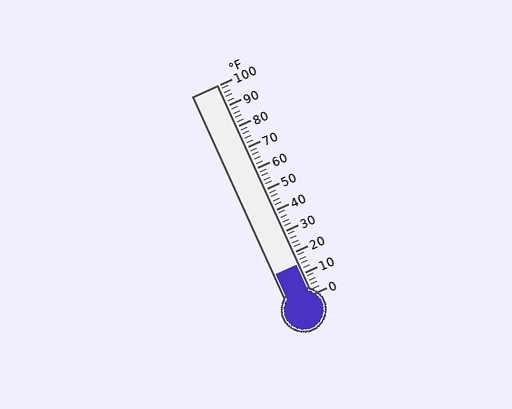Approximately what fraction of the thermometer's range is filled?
The thermometer is filled to approximately 15% of its range.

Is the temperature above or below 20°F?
The temperature is below 20°F.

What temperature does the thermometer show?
The thermometer shows approximately 14°F.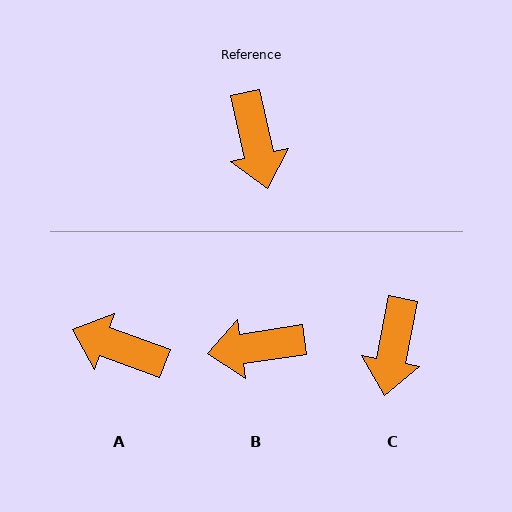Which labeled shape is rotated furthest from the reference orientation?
A, about 123 degrees away.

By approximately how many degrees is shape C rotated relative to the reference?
Approximately 24 degrees clockwise.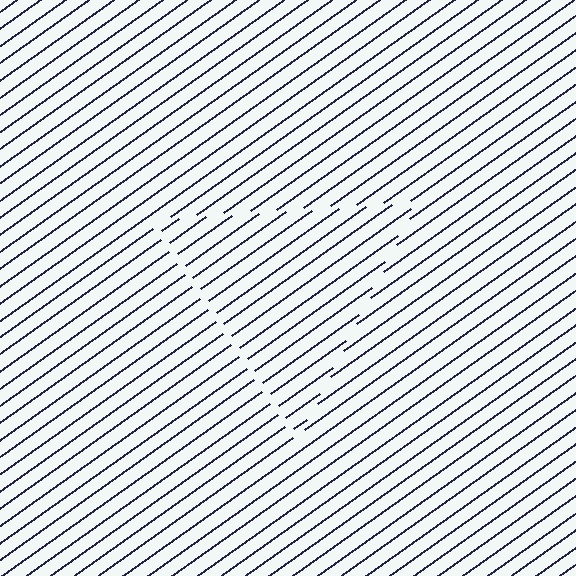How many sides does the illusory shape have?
3 sides — the line-ends trace a triangle.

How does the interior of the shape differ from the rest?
The interior of the shape contains the same grating, shifted by half a period — the contour is defined by the phase discontinuity where line-ends from the inner and outer gratings abut.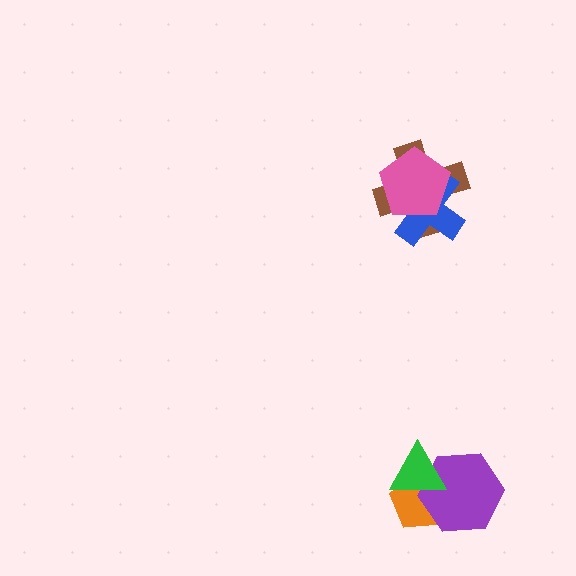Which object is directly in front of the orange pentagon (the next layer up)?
The purple hexagon is directly in front of the orange pentagon.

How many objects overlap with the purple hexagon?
2 objects overlap with the purple hexagon.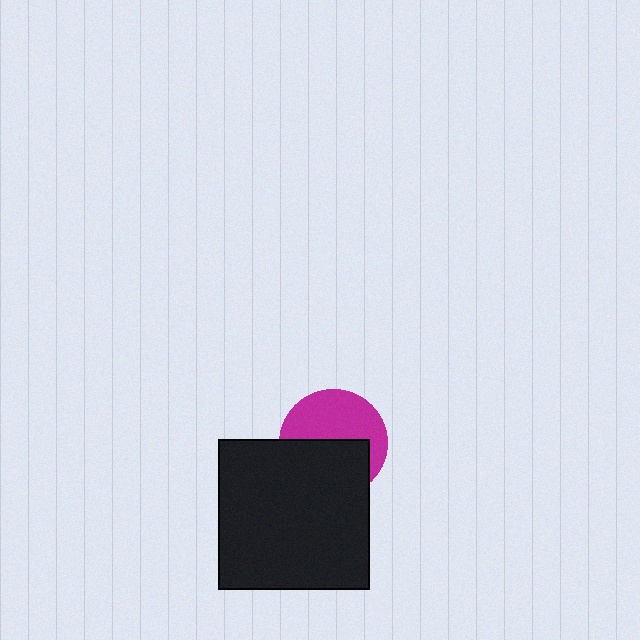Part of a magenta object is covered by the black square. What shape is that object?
It is a circle.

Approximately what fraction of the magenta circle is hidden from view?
Roughly 48% of the magenta circle is hidden behind the black square.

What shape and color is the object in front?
The object in front is a black square.